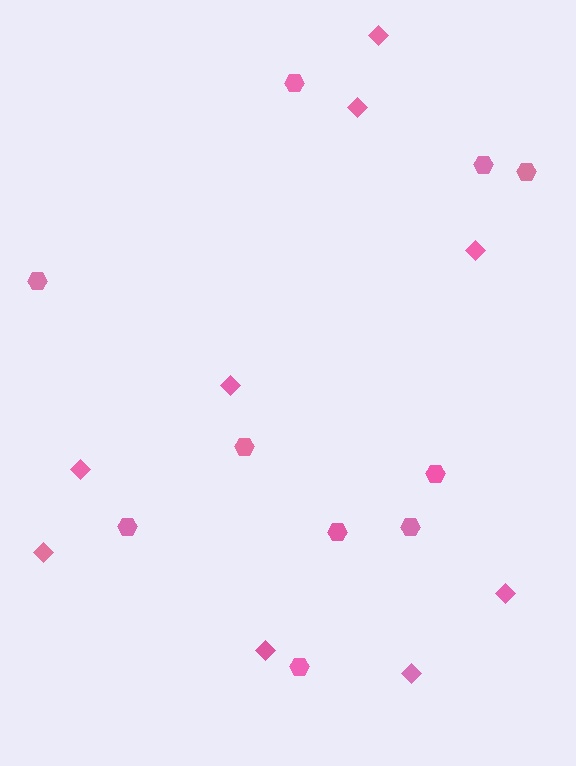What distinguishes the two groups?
There are 2 groups: one group of hexagons (10) and one group of diamonds (9).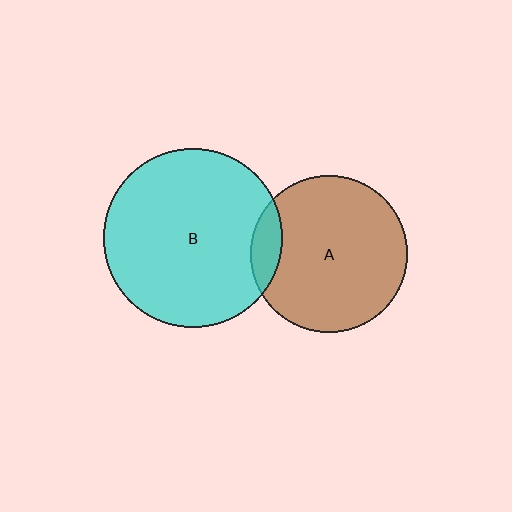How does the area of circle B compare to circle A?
Approximately 1.3 times.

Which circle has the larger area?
Circle B (cyan).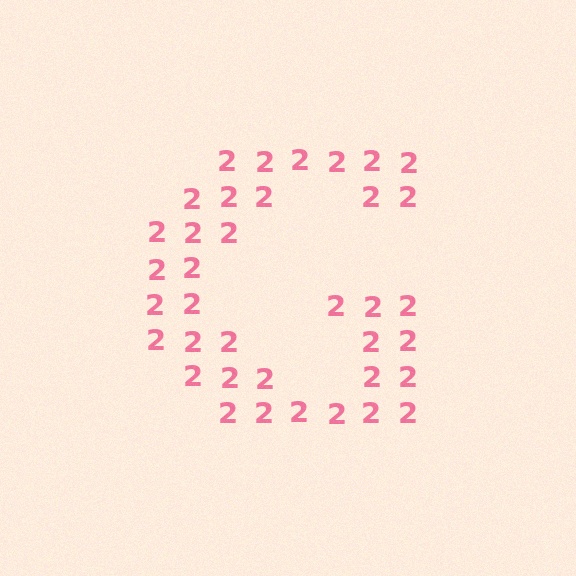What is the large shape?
The large shape is the letter G.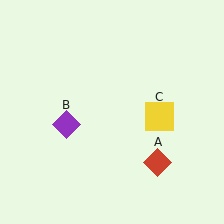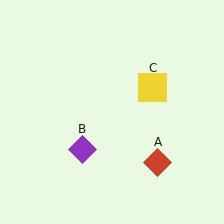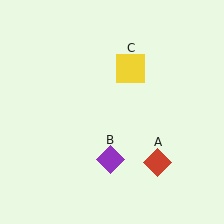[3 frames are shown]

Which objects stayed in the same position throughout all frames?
Red diamond (object A) remained stationary.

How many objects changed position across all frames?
2 objects changed position: purple diamond (object B), yellow square (object C).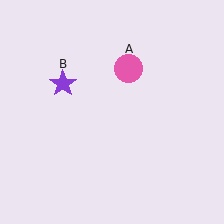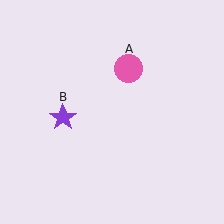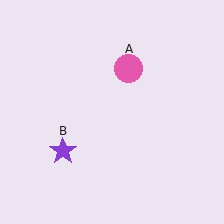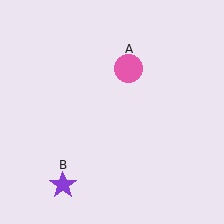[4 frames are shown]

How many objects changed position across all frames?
1 object changed position: purple star (object B).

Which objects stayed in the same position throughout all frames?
Pink circle (object A) remained stationary.